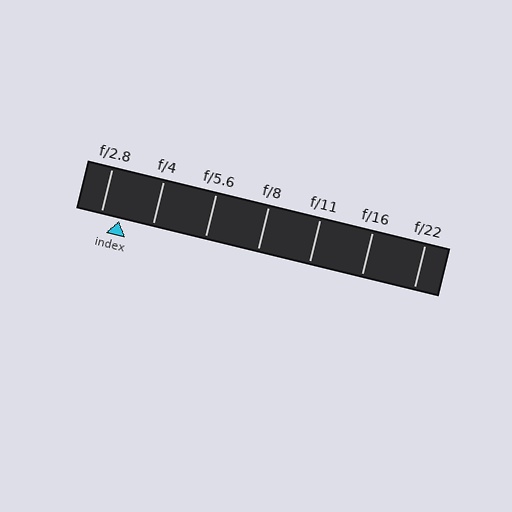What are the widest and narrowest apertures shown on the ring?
The widest aperture shown is f/2.8 and the narrowest is f/22.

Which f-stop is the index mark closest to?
The index mark is closest to f/2.8.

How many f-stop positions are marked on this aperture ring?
There are 7 f-stop positions marked.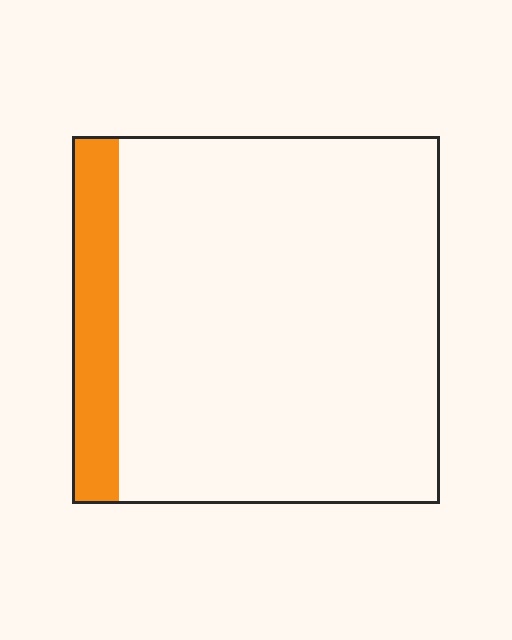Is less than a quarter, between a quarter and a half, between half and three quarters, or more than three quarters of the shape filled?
Less than a quarter.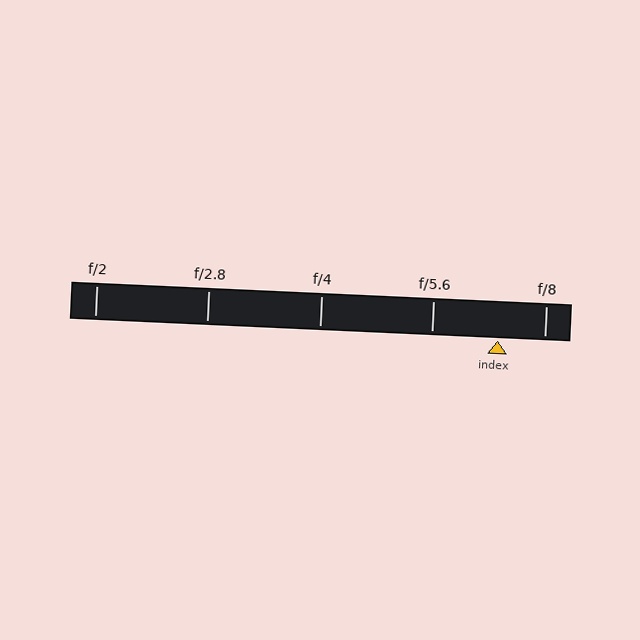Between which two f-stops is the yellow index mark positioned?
The index mark is between f/5.6 and f/8.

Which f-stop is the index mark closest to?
The index mark is closest to f/8.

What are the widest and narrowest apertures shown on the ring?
The widest aperture shown is f/2 and the narrowest is f/8.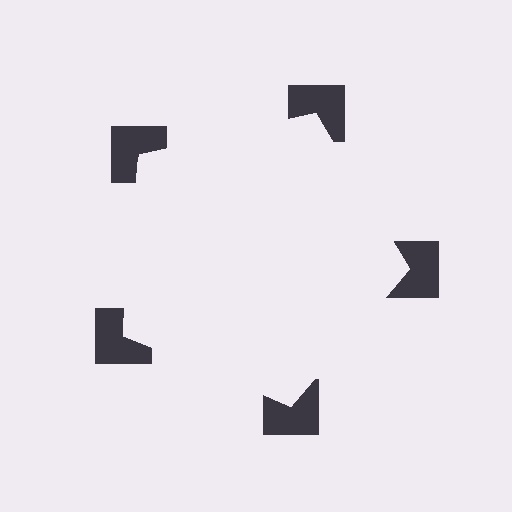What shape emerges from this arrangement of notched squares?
An illusory pentagon — its edges are inferred from the aligned wedge cuts in the notched squares, not physically drawn.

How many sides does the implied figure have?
5 sides.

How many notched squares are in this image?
There are 5 — one at each vertex of the illusory pentagon.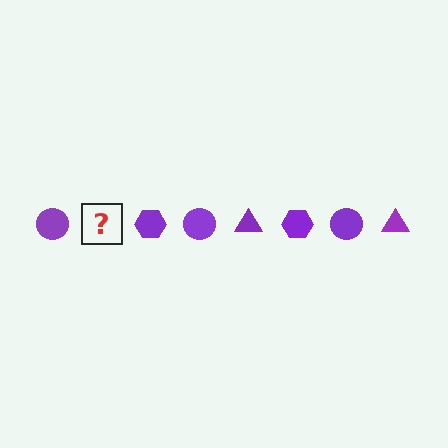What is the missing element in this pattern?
The missing element is a purple triangle.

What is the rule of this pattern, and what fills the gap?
The rule is that the pattern cycles through circle, triangle, hexagon shapes in purple. The gap should be filled with a purple triangle.